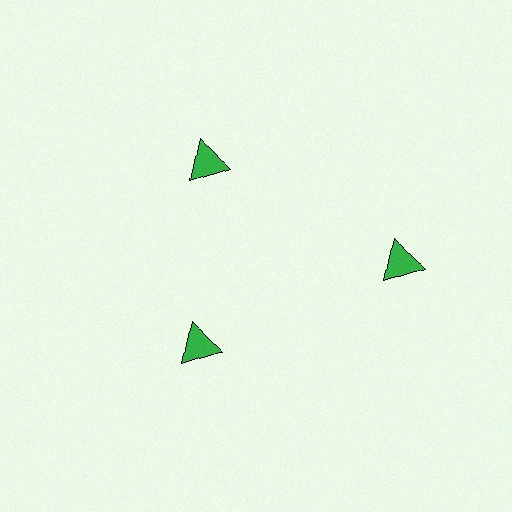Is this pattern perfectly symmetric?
No. The 3 green triangles are arranged in a ring, but one element near the 3 o'clock position is pushed outward from the center, breaking the 3-fold rotational symmetry.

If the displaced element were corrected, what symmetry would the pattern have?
It would have 3-fold rotational symmetry — the pattern would map onto itself every 120 degrees.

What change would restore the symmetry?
The symmetry would be restored by moving it inward, back onto the ring so that all 3 triangles sit at equal angles and equal distance from the center.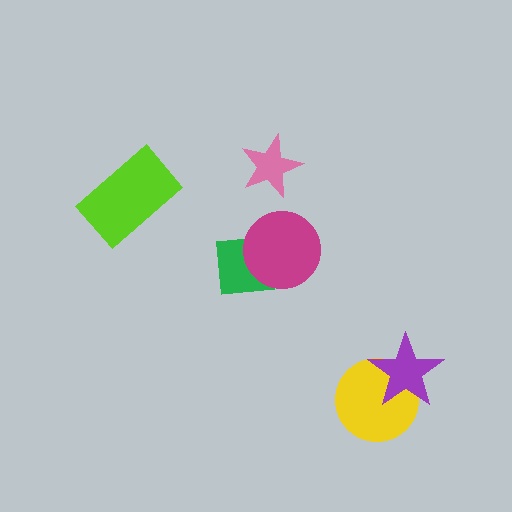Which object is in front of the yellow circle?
The purple star is in front of the yellow circle.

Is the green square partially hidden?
Yes, it is partially covered by another shape.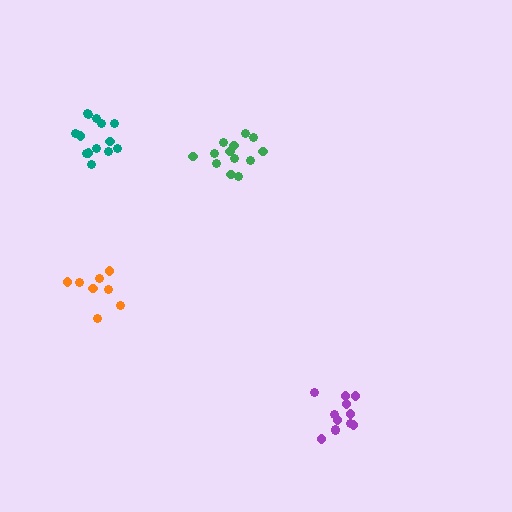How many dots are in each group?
Group 1: 8 dots, Group 2: 13 dots, Group 3: 14 dots, Group 4: 12 dots (47 total).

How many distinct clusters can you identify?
There are 4 distinct clusters.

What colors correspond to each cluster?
The clusters are colored: orange, green, teal, purple.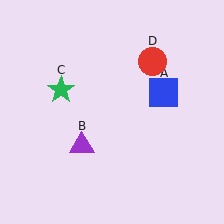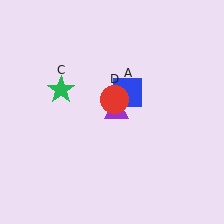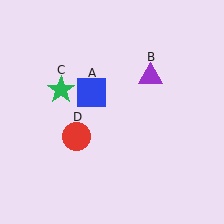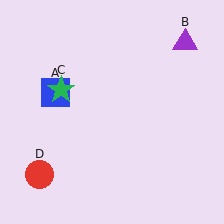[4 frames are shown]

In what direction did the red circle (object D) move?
The red circle (object D) moved down and to the left.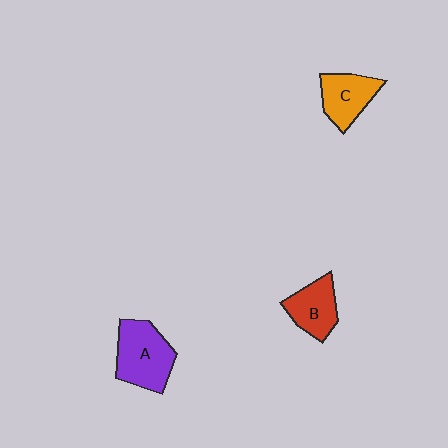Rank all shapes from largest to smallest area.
From largest to smallest: A (purple), C (orange), B (red).